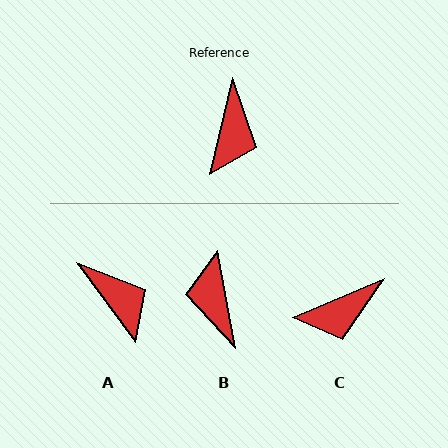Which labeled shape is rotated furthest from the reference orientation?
B, about 156 degrees away.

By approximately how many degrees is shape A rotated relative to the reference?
Approximately 50 degrees counter-clockwise.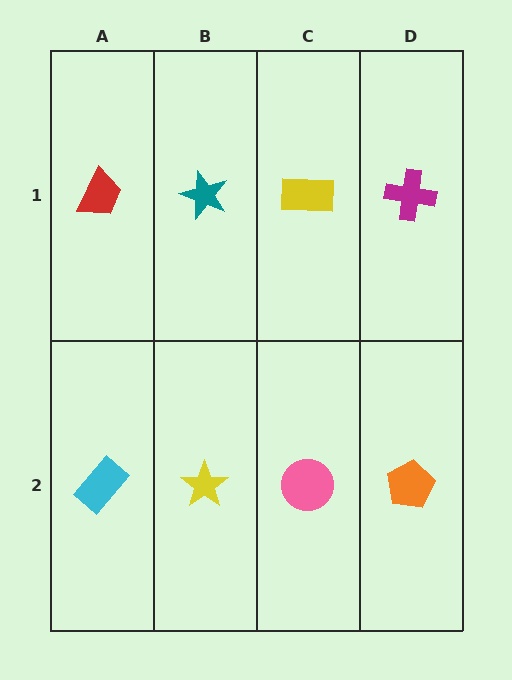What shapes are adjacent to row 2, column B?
A teal star (row 1, column B), a cyan rectangle (row 2, column A), a pink circle (row 2, column C).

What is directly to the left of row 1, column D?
A yellow rectangle.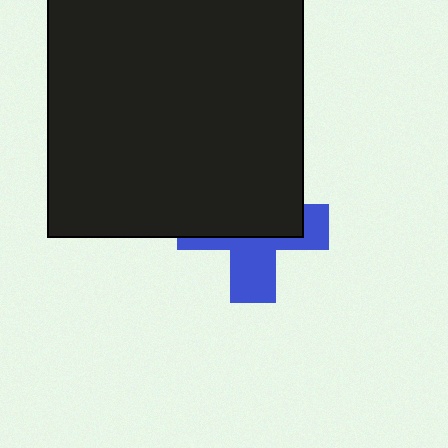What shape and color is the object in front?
The object in front is a black rectangle.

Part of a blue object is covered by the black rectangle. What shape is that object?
It is a cross.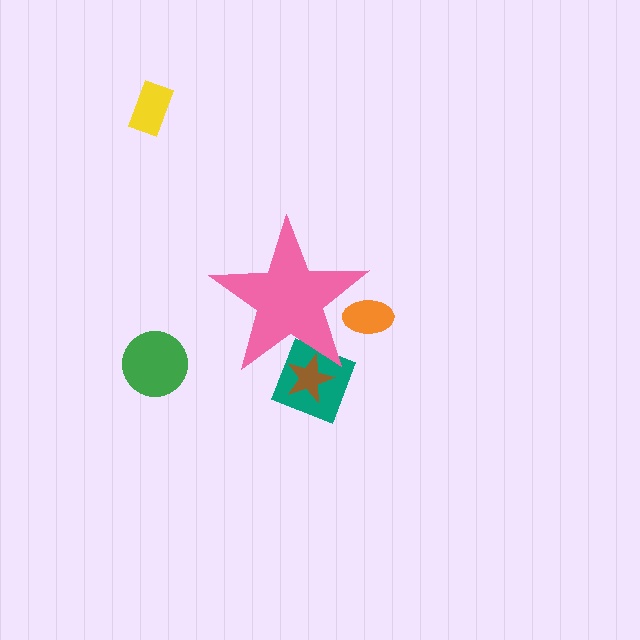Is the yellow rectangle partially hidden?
No, the yellow rectangle is fully visible.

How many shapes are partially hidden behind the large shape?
3 shapes are partially hidden.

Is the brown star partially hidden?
Yes, the brown star is partially hidden behind the pink star.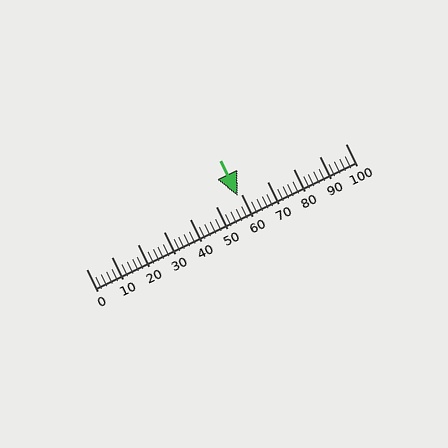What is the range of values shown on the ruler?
The ruler shows values from 0 to 100.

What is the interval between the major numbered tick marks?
The major tick marks are spaced 10 units apart.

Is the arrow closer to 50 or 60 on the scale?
The arrow is closer to 60.